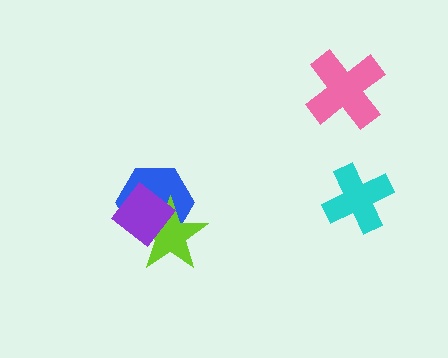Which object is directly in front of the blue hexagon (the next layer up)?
The lime star is directly in front of the blue hexagon.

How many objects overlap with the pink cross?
0 objects overlap with the pink cross.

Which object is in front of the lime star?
The purple diamond is in front of the lime star.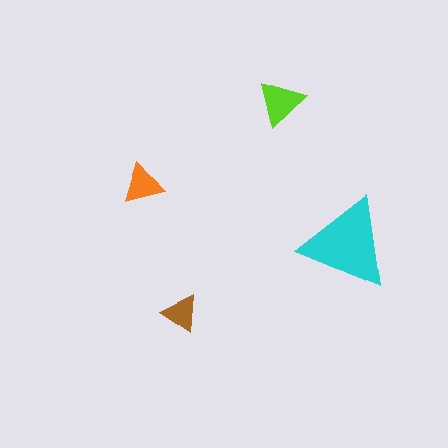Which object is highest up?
The lime triangle is topmost.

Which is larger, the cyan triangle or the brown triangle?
The cyan one.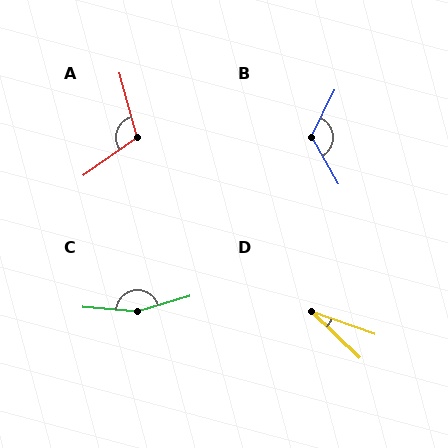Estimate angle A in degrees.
Approximately 110 degrees.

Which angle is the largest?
C, at approximately 159 degrees.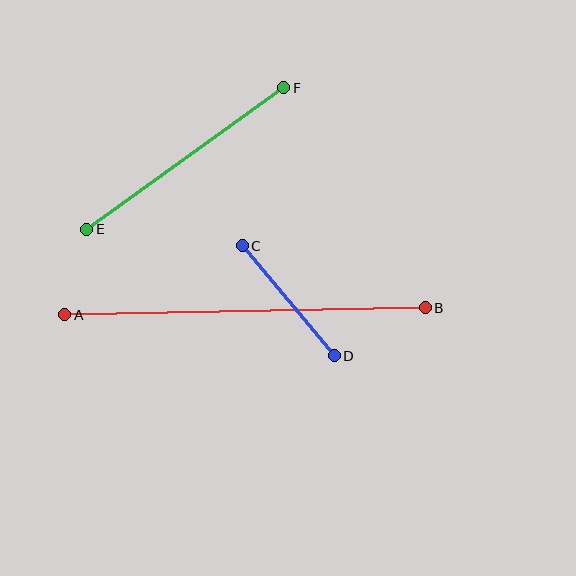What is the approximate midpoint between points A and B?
The midpoint is at approximately (245, 311) pixels.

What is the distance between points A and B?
The distance is approximately 361 pixels.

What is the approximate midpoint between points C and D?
The midpoint is at approximately (288, 301) pixels.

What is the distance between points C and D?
The distance is approximately 143 pixels.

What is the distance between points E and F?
The distance is approximately 243 pixels.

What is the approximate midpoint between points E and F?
The midpoint is at approximately (185, 158) pixels.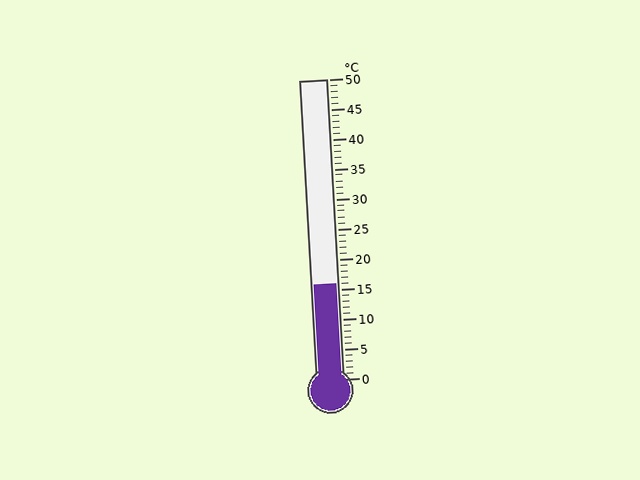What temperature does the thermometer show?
The thermometer shows approximately 16°C.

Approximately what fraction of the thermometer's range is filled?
The thermometer is filled to approximately 30% of its range.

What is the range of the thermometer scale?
The thermometer scale ranges from 0°C to 50°C.